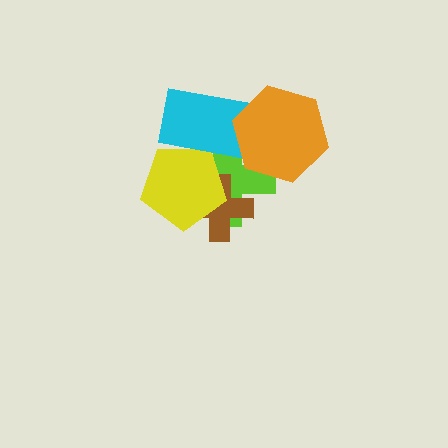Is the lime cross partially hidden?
Yes, it is partially covered by another shape.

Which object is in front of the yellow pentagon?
The cyan rectangle is in front of the yellow pentagon.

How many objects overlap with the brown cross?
2 objects overlap with the brown cross.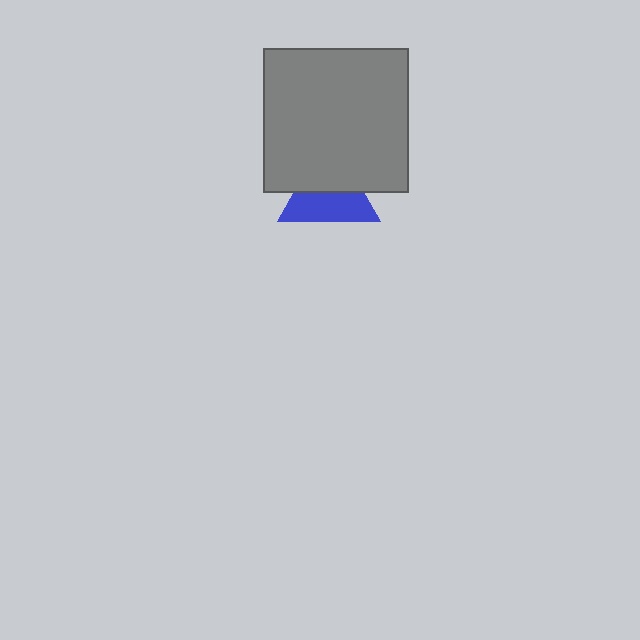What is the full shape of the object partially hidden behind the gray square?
The partially hidden object is a blue triangle.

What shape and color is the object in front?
The object in front is a gray square.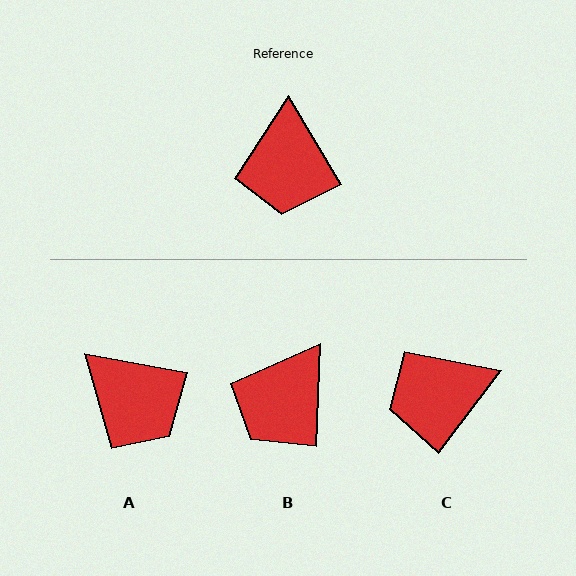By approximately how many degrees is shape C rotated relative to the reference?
Approximately 68 degrees clockwise.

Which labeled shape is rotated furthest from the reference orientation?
C, about 68 degrees away.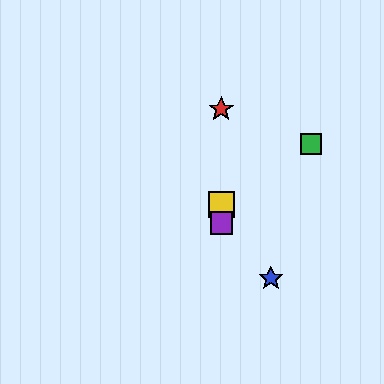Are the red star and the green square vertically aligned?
No, the red star is at x≈221 and the green square is at x≈311.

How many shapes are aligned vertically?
3 shapes (the red star, the yellow square, the purple square) are aligned vertically.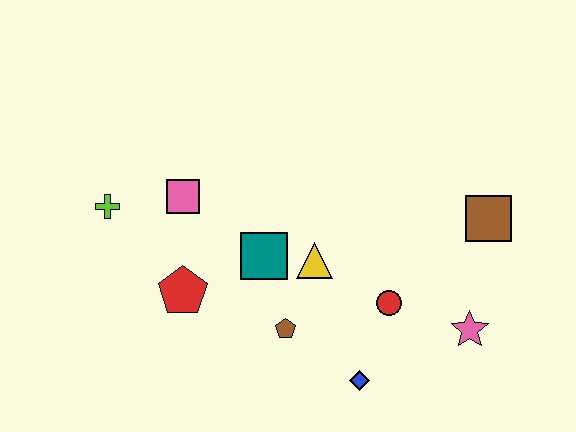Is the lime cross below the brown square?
No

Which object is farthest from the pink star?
The lime cross is farthest from the pink star.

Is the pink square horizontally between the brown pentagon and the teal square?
No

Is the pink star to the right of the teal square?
Yes